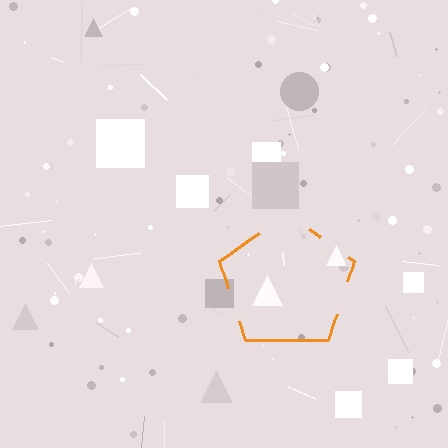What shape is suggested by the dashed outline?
The dashed outline suggests a pentagon.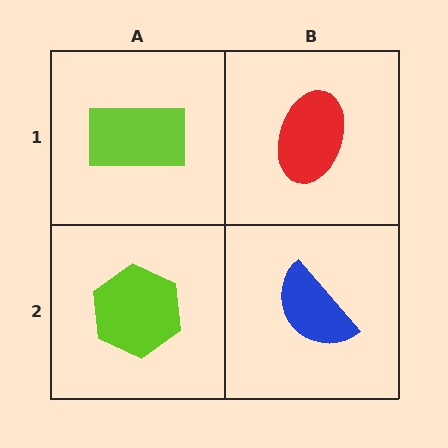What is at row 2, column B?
A blue semicircle.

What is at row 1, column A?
A lime rectangle.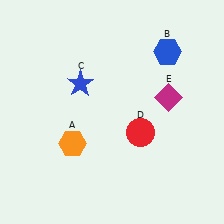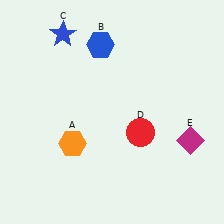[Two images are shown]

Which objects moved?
The objects that moved are: the blue hexagon (B), the blue star (C), the magenta diamond (E).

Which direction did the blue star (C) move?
The blue star (C) moved up.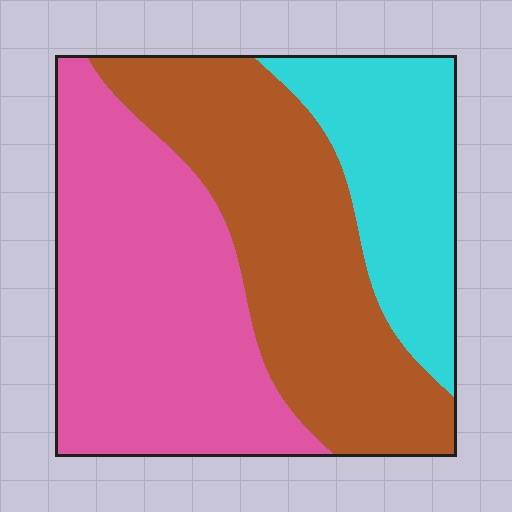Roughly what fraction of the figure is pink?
Pink covers about 40% of the figure.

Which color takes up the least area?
Cyan, at roughly 20%.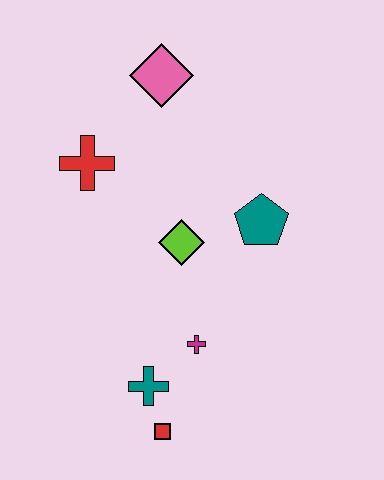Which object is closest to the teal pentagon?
The lime diamond is closest to the teal pentagon.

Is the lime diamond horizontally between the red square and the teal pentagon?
Yes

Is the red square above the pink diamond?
No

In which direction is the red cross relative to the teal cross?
The red cross is above the teal cross.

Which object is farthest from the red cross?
The red square is farthest from the red cross.